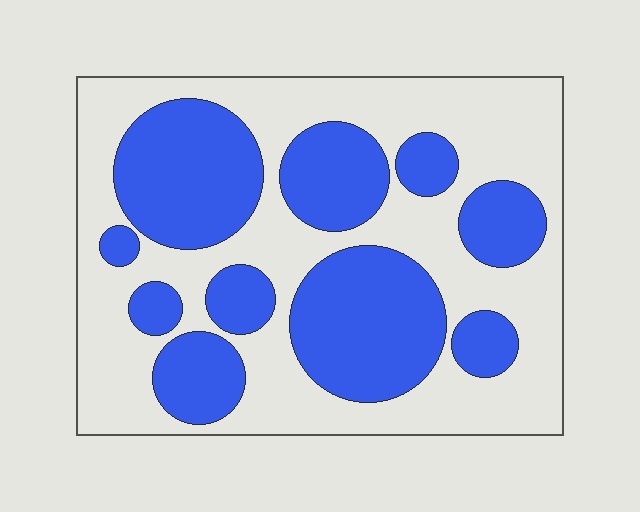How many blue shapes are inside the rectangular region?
10.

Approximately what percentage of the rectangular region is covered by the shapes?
Approximately 45%.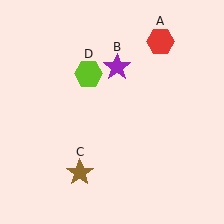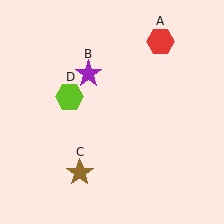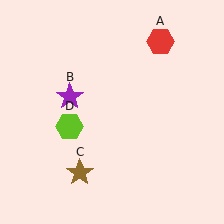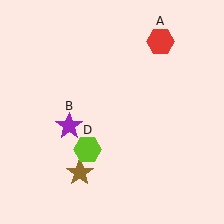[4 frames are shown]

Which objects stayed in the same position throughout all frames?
Red hexagon (object A) and brown star (object C) remained stationary.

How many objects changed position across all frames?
2 objects changed position: purple star (object B), lime hexagon (object D).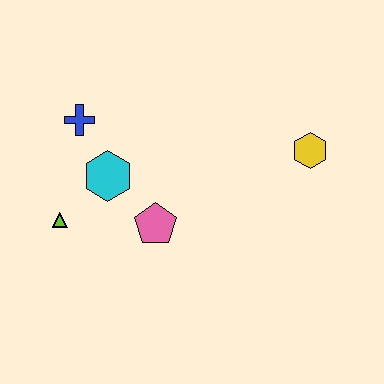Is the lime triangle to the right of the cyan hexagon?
No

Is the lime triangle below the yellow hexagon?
Yes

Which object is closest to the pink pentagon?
The cyan hexagon is closest to the pink pentagon.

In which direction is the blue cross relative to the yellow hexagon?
The blue cross is to the left of the yellow hexagon.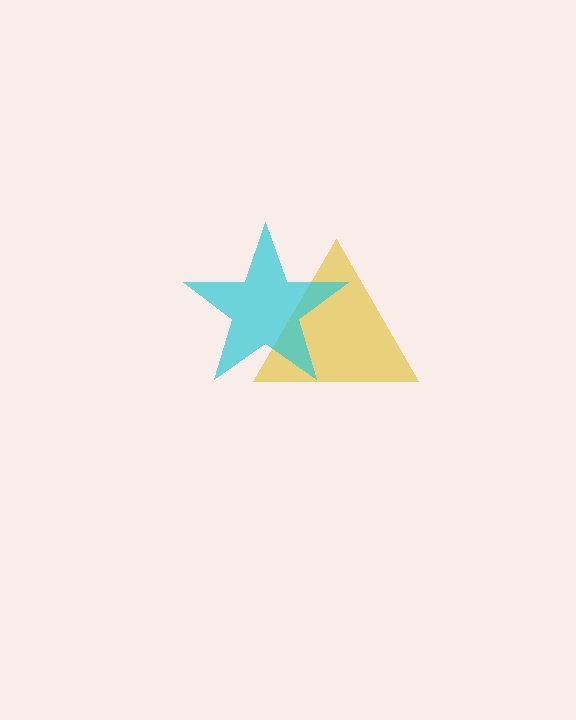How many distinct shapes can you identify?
There are 2 distinct shapes: a yellow triangle, a cyan star.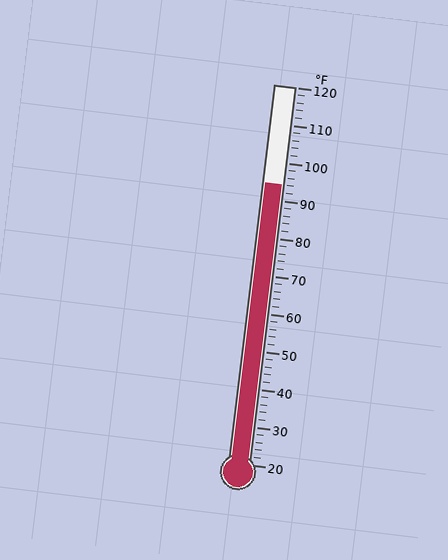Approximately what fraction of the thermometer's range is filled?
The thermometer is filled to approximately 75% of its range.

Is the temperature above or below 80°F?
The temperature is above 80°F.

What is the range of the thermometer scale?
The thermometer scale ranges from 20°F to 120°F.